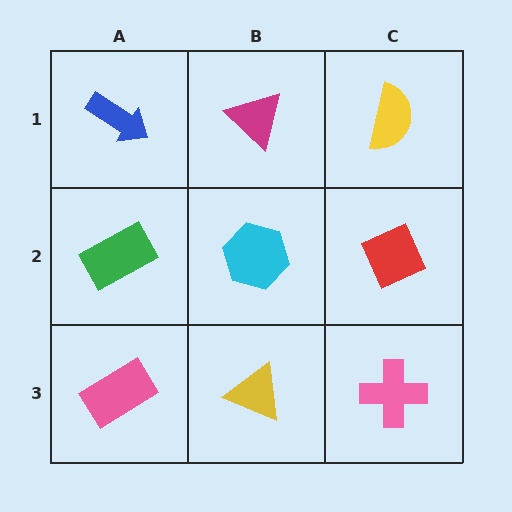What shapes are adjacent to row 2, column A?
A blue arrow (row 1, column A), a pink rectangle (row 3, column A), a cyan hexagon (row 2, column B).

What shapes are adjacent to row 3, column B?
A cyan hexagon (row 2, column B), a pink rectangle (row 3, column A), a pink cross (row 3, column C).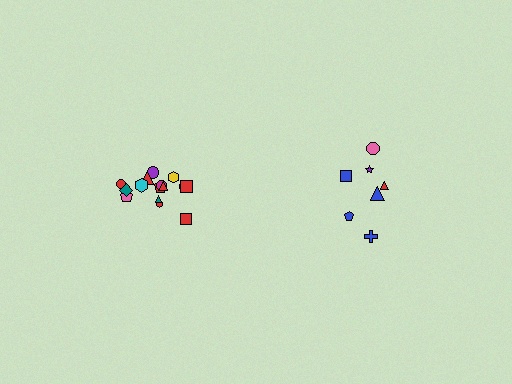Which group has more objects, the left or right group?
The left group.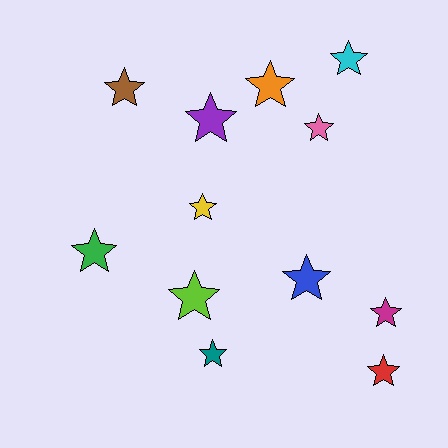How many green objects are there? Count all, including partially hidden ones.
There is 1 green object.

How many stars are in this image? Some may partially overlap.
There are 12 stars.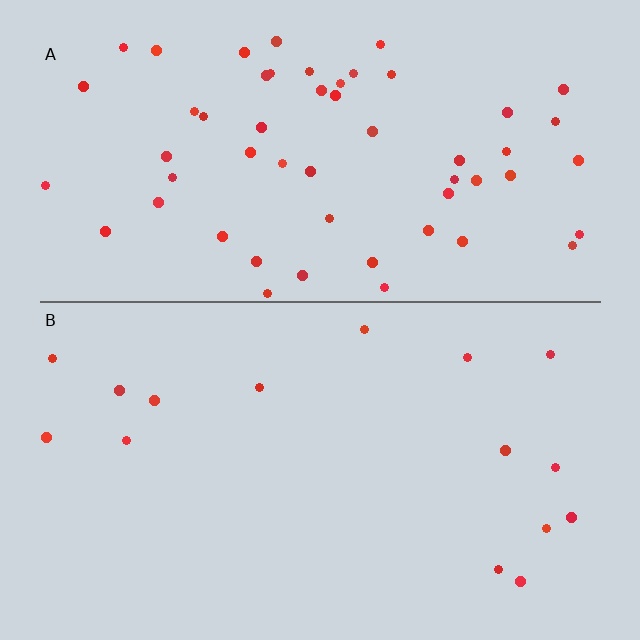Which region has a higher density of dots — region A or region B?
A (the top).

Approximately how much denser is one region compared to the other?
Approximately 3.6× — region A over region B.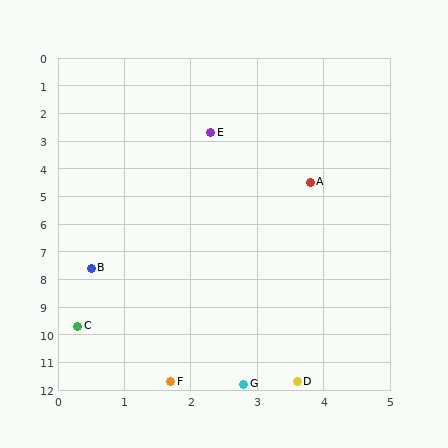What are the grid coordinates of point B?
Point B is at approximately (0.5, 7.6).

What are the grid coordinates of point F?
Point F is at approximately (1.7, 11.7).